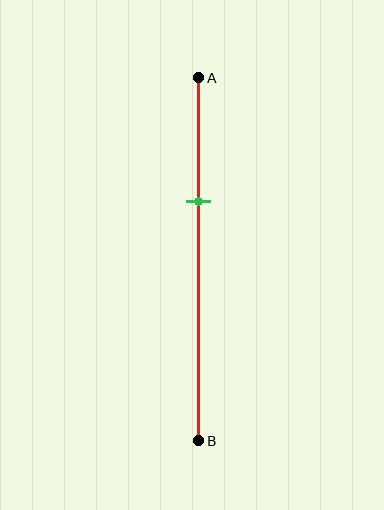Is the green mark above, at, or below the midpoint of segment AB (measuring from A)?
The green mark is above the midpoint of segment AB.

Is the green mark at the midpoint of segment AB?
No, the mark is at about 35% from A, not at the 50% midpoint.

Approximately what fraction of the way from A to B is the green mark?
The green mark is approximately 35% of the way from A to B.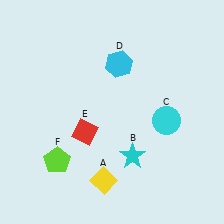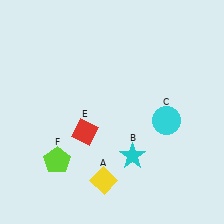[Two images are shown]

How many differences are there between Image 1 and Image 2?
There is 1 difference between the two images.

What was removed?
The cyan hexagon (D) was removed in Image 2.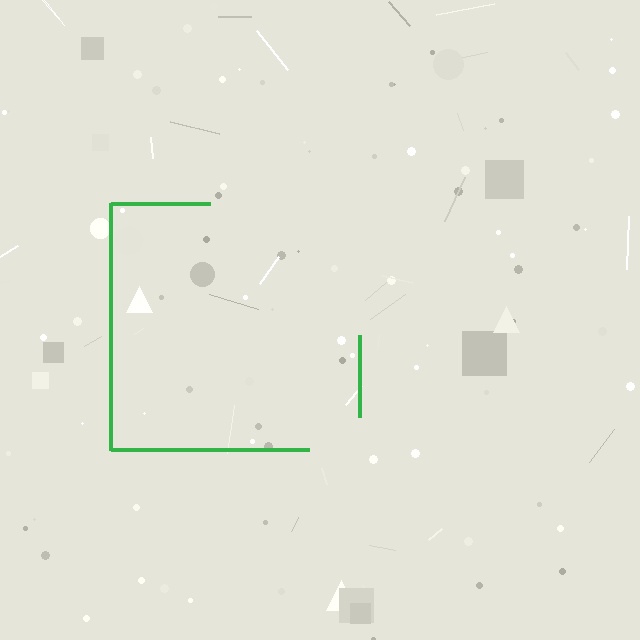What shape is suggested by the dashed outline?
The dashed outline suggests a square.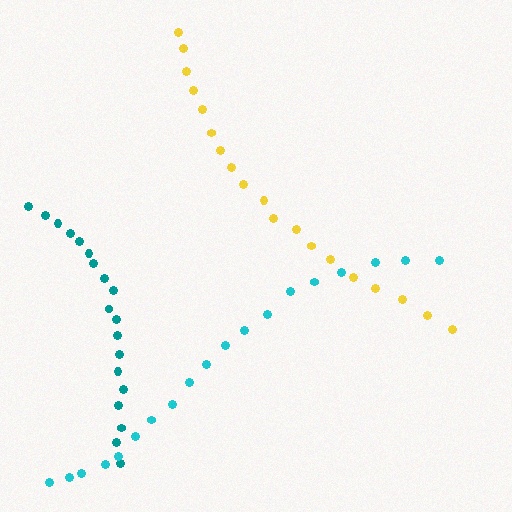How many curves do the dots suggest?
There are 3 distinct paths.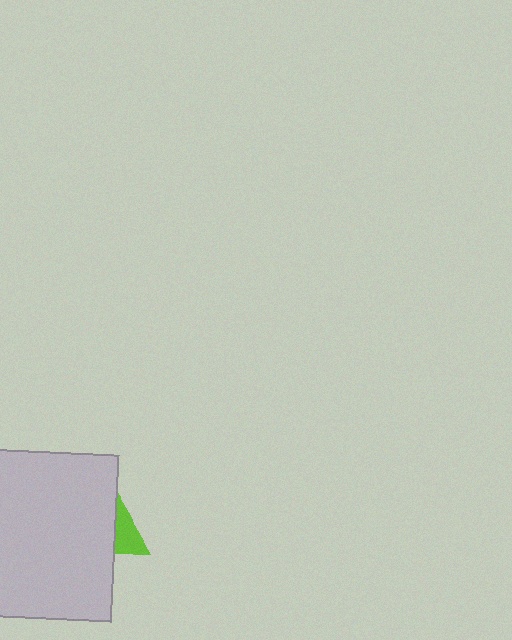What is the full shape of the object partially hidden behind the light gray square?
The partially hidden object is a lime triangle.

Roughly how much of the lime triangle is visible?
A small part of it is visible (roughly 34%).